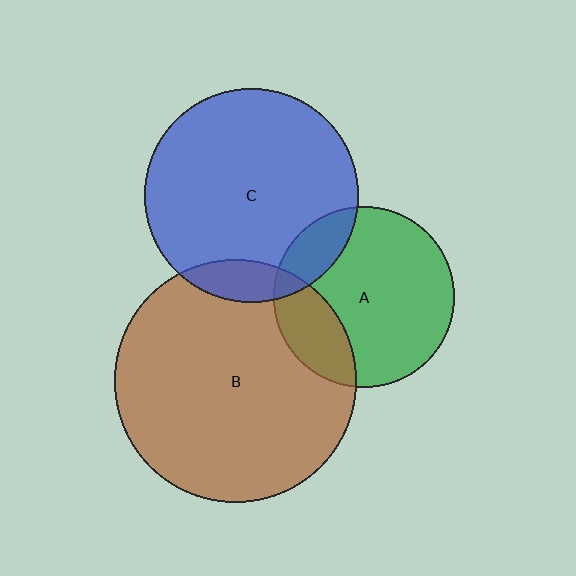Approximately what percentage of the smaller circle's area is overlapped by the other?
Approximately 10%.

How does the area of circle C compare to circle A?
Approximately 1.4 times.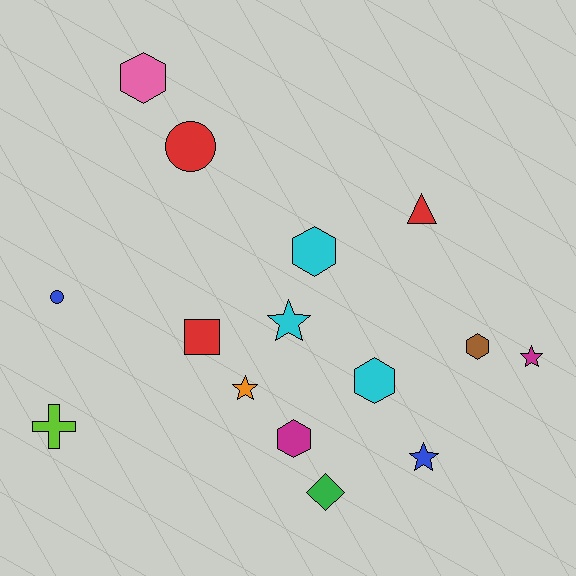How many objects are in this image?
There are 15 objects.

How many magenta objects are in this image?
There are 2 magenta objects.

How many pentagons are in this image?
There are no pentagons.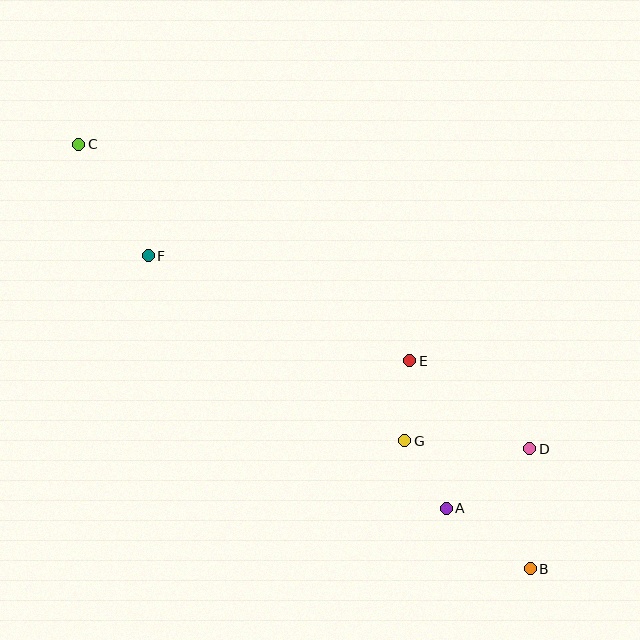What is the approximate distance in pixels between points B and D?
The distance between B and D is approximately 120 pixels.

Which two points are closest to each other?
Points A and G are closest to each other.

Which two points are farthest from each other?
Points B and C are farthest from each other.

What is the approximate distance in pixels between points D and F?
The distance between D and F is approximately 428 pixels.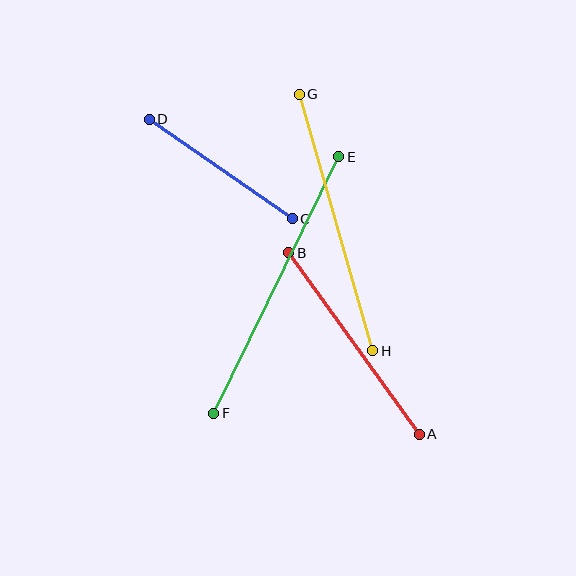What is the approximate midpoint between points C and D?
The midpoint is at approximately (221, 169) pixels.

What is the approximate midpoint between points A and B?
The midpoint is at approximately (354, 343) pixels.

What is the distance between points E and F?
The distance is approximately 285 pixels.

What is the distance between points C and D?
The distance is approximately 174 pixels.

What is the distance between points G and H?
The distance is approximately 267 pixels.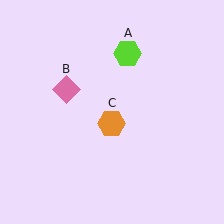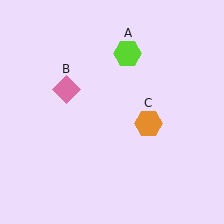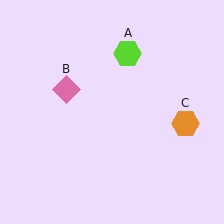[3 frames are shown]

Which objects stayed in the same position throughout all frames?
Lime hexagon (object A) and pink diamond (object B) remained stationary.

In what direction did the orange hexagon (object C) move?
The orange hexagon (object C) moved right.